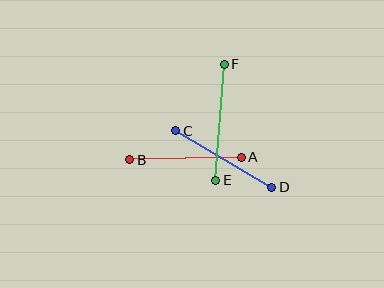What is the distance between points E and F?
The distance is approximately 116 pixels.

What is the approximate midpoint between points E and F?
The midpoint is at approximately (220, 122) pixels.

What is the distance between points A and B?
The distance is approximately 111 pixels.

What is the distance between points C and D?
The distance is approximately 112 pixels.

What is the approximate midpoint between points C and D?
The midpoint is at approximately (224, 159) pixels.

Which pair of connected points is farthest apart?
Points E and F are farthest apart.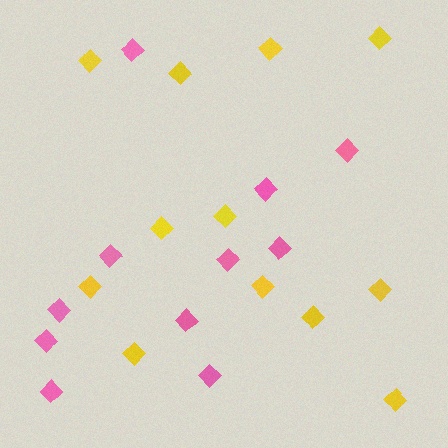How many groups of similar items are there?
There are 2 groups: one group of pink diamonds (11) and one group of yellow diamonds (12).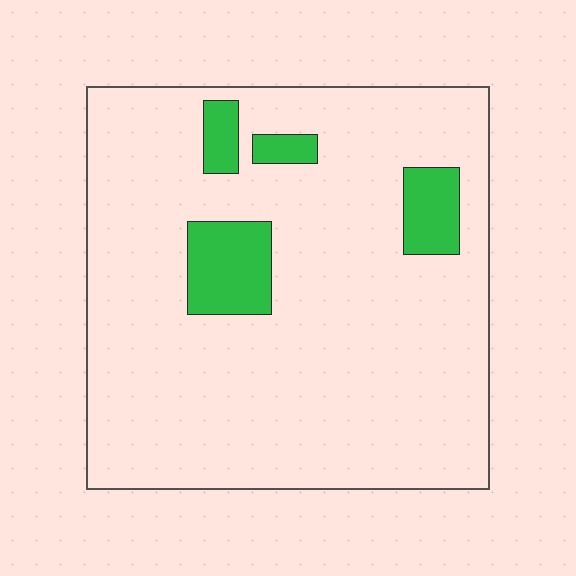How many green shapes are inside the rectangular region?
4.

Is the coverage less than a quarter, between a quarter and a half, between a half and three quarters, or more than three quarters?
Less than a quarter.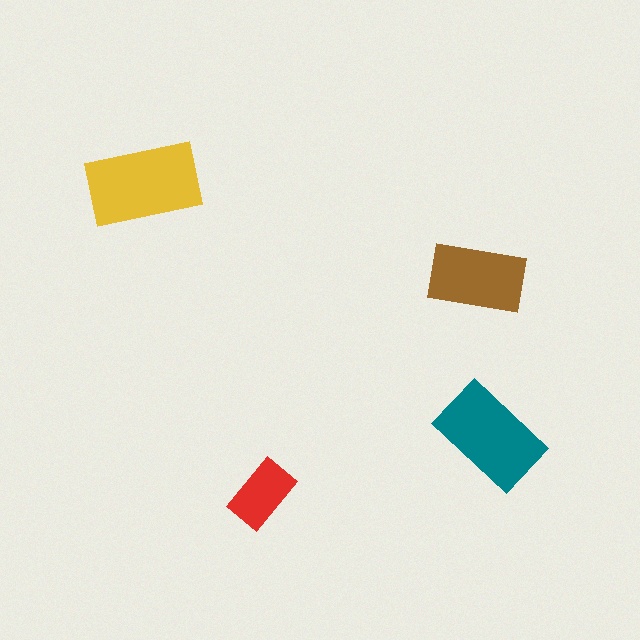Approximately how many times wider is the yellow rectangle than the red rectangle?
About 1.5 times wider.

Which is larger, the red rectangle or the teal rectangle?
The teal one.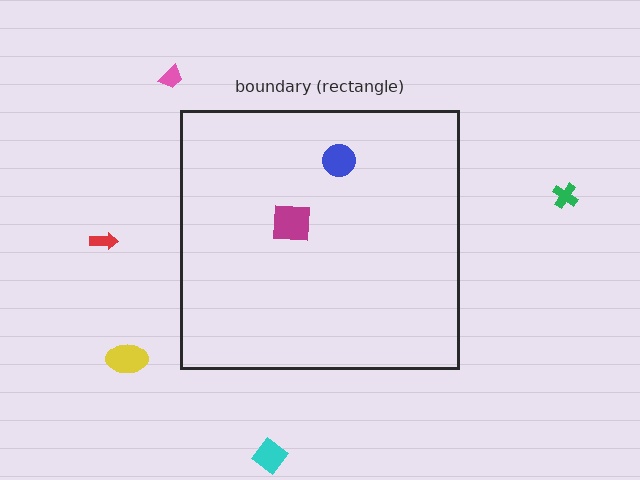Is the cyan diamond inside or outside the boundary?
Outside.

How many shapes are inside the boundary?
2 inside, 5 outside.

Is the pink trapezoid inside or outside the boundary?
Outside.